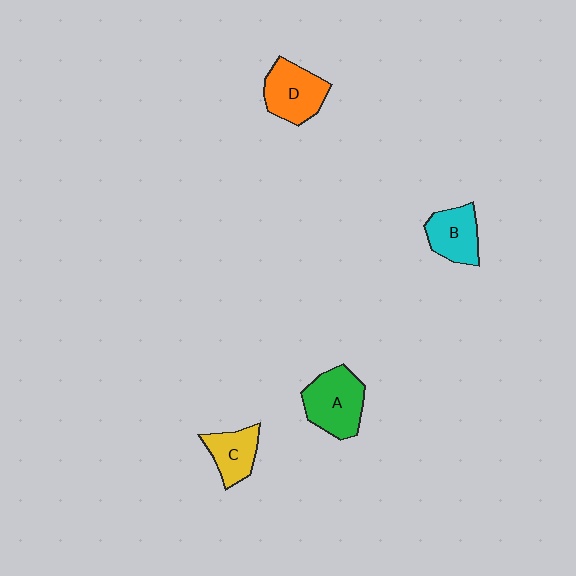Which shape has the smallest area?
Shape C (yellow).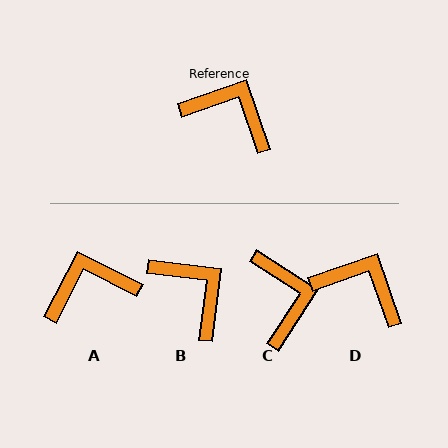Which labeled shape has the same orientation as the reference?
D.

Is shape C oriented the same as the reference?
No, it is off by about 52 degrees.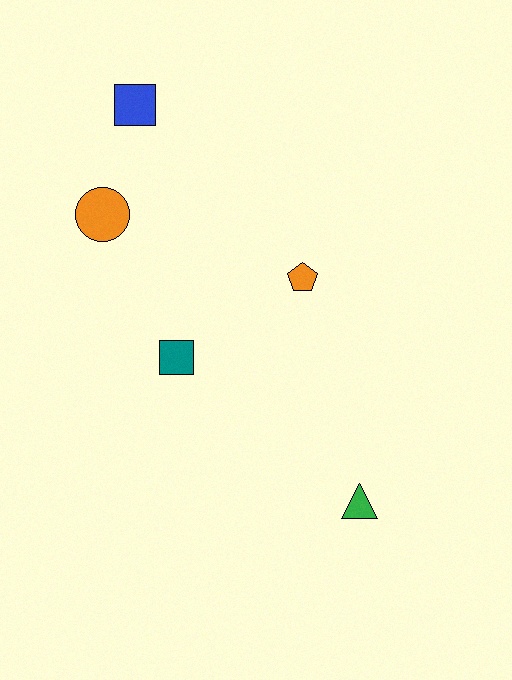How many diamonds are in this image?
There are no diamonds.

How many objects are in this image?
There are 5 objects.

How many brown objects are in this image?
There are no brown objects.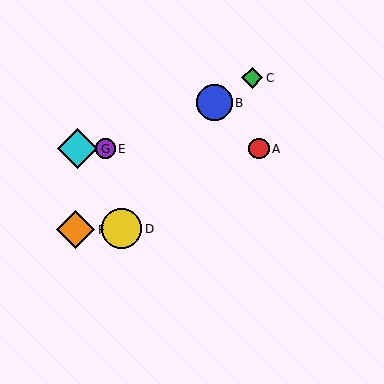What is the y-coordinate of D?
Object D is at y≈229.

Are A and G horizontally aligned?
Yes, both are at y≈149.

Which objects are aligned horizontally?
Objects A, E, G are aligned horizontally.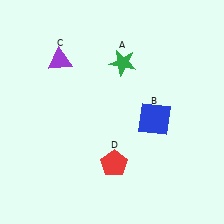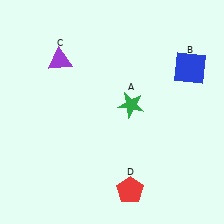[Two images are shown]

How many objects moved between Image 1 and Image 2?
3 objects moved between the two images.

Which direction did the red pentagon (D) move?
The red pentagon (D) moved down.